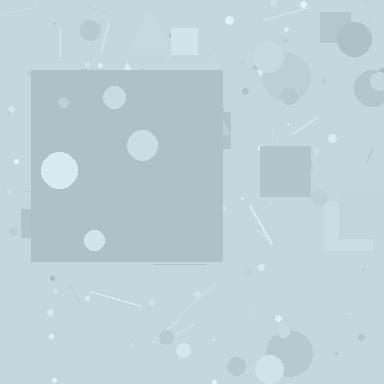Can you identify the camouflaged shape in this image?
The camouflaged shape is a square.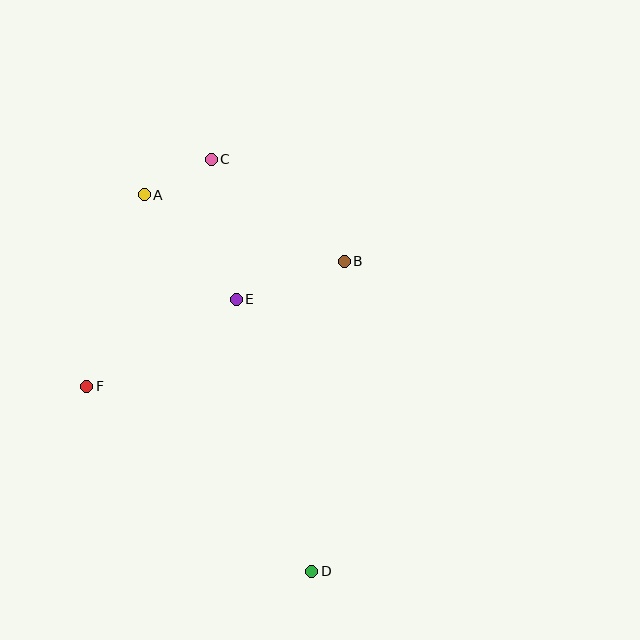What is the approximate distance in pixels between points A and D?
The distance between A and D is approximately 412 pixels.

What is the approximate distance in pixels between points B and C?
The distance between B and C is approximately 168 pixels.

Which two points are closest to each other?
Points A and C are closest to each other.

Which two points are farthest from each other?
Points C and D are farthest from each other.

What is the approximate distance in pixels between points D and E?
The distance between D and E is approximately 282 pixels.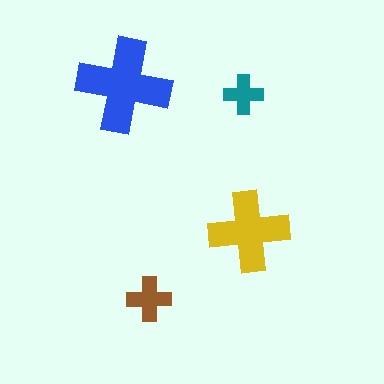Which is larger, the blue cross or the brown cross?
The blue one.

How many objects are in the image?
There are 4 objects in the image.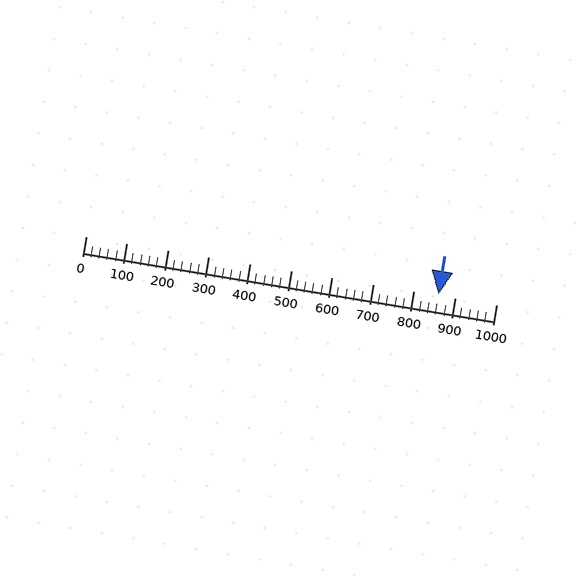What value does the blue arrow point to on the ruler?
The blue arrow points to approximately 860.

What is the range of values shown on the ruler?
The ruler shows values from 0 to 1000.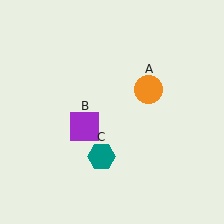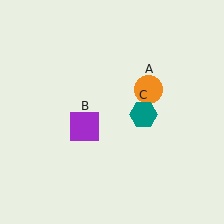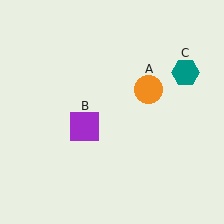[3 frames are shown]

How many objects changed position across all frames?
1 object changed position: teal hexagon (object C).